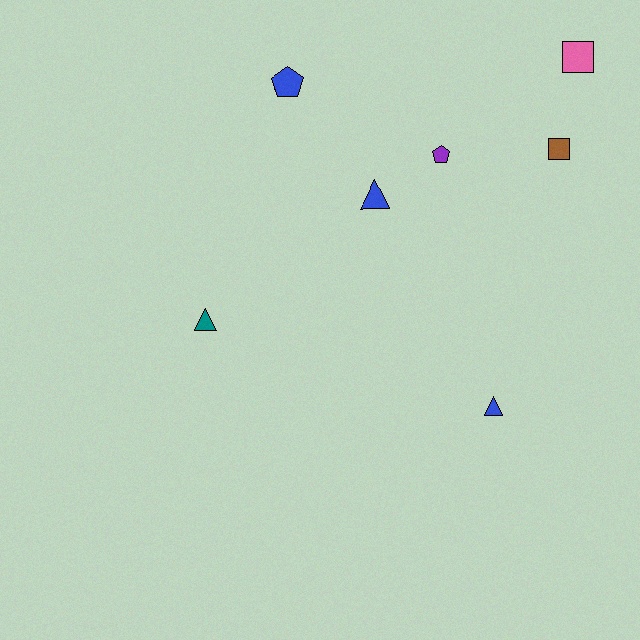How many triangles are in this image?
There are 3 triangles.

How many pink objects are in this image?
There is 1 pink object.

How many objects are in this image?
There are 7 objects.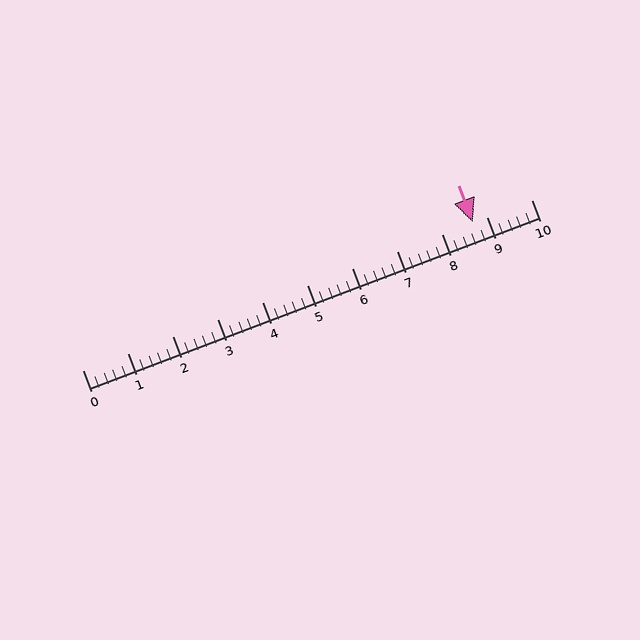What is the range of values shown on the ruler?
The ruler shows values from 0 to 10.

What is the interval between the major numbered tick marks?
The major tick marks are spaced 1 units apart.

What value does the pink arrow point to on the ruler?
The pink arrow points to approximately 8.7.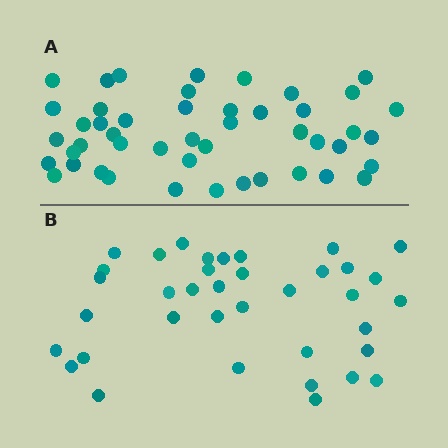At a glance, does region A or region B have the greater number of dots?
Region A (the top region) has more dots.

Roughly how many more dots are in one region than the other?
Region A has roughly 10 or so more dots than region B.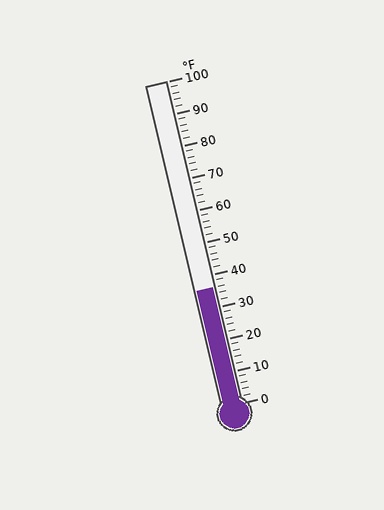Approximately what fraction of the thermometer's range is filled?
The thermometer is filled to approximately 35% of its range.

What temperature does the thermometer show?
The thermometer shows approximately 36°F.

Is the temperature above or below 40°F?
The temperature is below 40°F.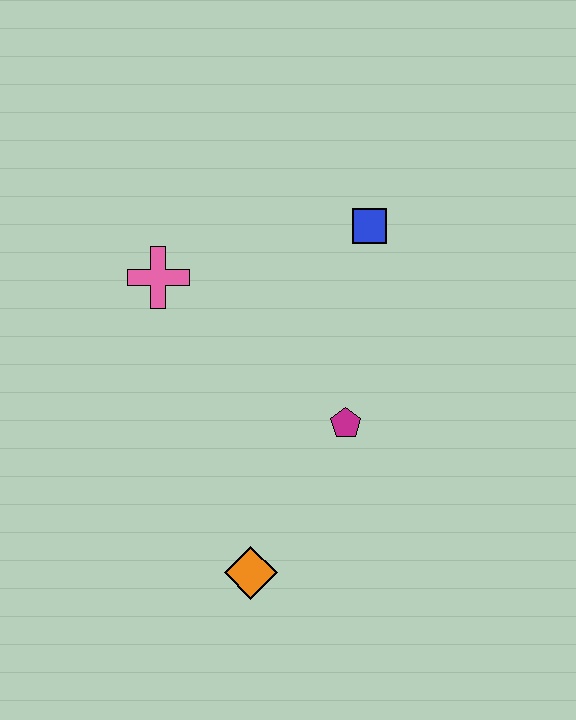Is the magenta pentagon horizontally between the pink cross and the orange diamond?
No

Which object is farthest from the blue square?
The orange diamond is farthest from the blue square.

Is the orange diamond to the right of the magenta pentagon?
No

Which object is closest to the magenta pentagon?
The orange diamond is closest to the magenta pentagon.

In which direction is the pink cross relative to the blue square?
The pink cross is to the left of the blue square.